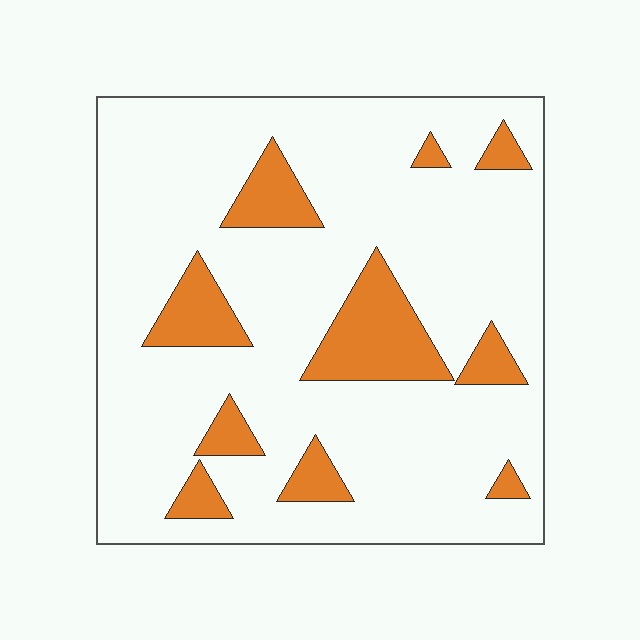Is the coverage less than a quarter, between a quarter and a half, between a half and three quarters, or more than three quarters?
Less than a quarter.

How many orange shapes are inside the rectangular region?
10.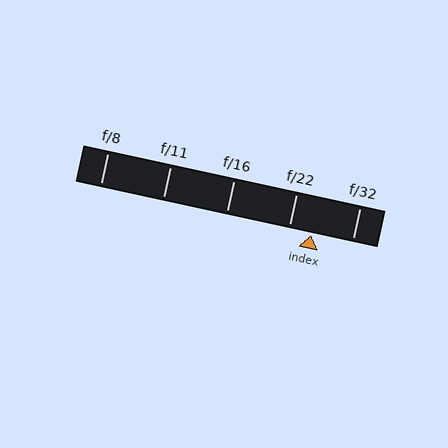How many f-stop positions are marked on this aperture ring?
There are 5 f-stop positions marked.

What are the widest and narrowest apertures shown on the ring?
The widest aperture shown is f/8 and the narrowest is f/32.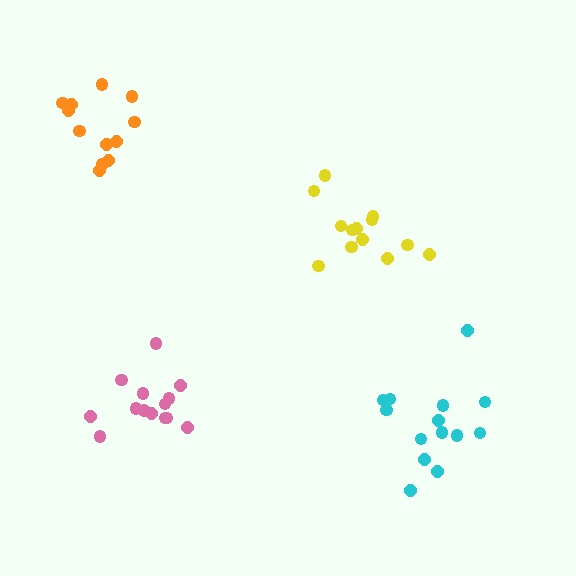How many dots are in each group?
Group 1: 14 dots, Group 2: 13 dots, Group 3: 14 dots, Group 4: 12 dots (53 total).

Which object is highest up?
The orange cluster is topmost.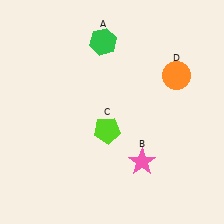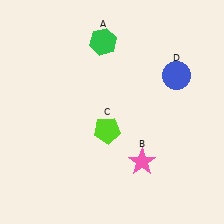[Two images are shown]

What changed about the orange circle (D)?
In Image 1, D is orange. In Image 2, it changed to blue.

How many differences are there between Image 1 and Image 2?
There is 1 difference between the two images.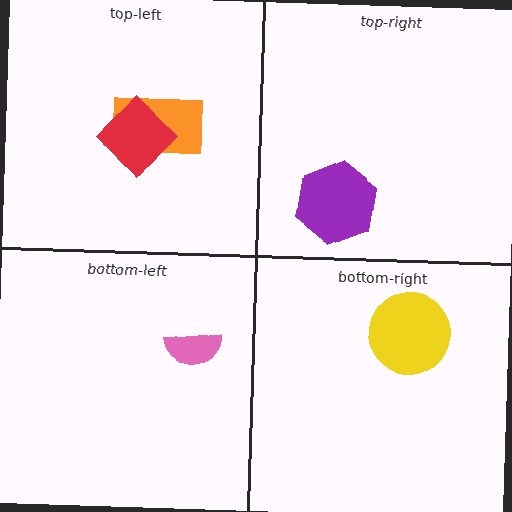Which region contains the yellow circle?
The bottom-right region.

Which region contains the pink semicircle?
The bottom-left region.